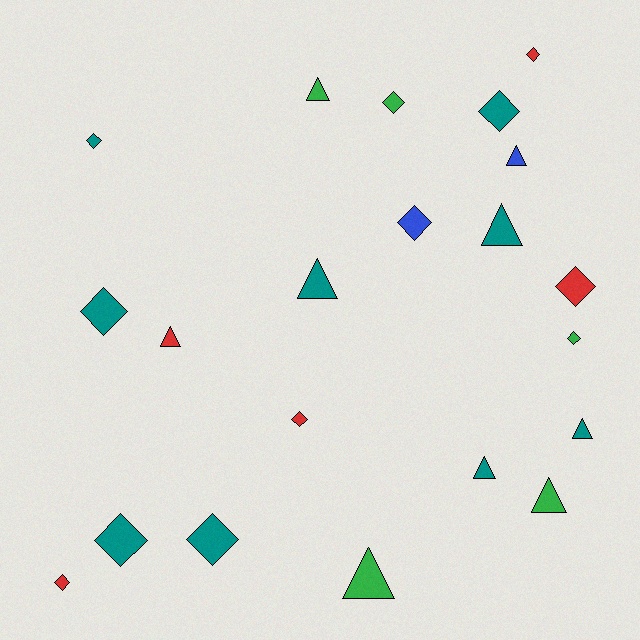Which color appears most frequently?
Teal, with 9 objects.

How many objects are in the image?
There are 21 objects.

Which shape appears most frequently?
Diamond, with 12 objects.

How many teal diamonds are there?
There are 5 teal diamonds.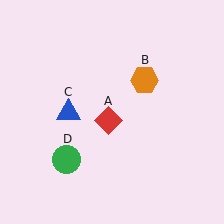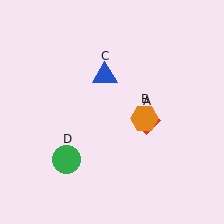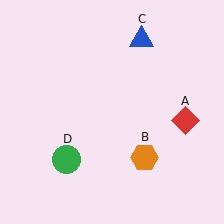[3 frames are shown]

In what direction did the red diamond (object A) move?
The red diamond (object A) moved right.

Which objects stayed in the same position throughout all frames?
Green circle (object D) remained stationary.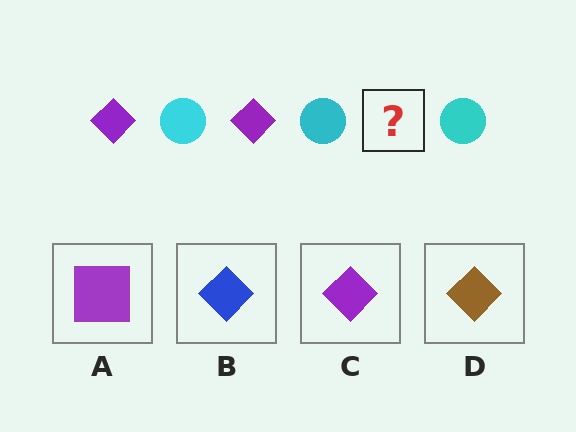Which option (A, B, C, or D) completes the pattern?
C.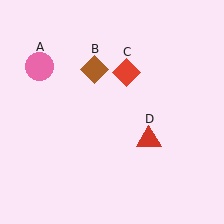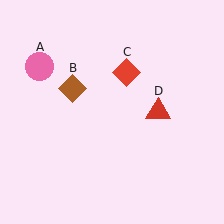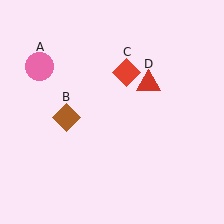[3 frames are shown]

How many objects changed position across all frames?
2 objects changed position: brown diamond (object B), red triangle (object D).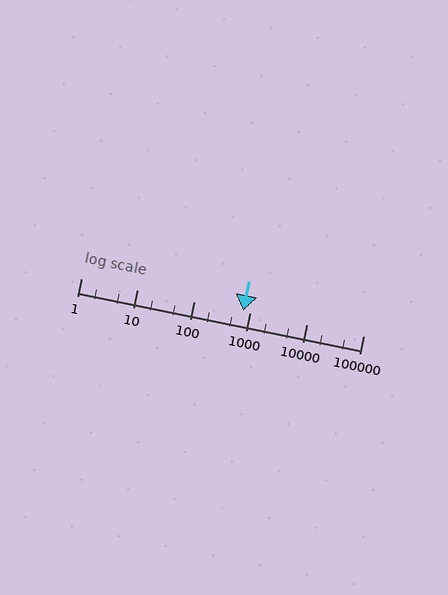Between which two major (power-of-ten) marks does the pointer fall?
The pointer is between 100 and 1000.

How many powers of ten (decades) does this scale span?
The scale spans 5 decades, from 1 to 100000.